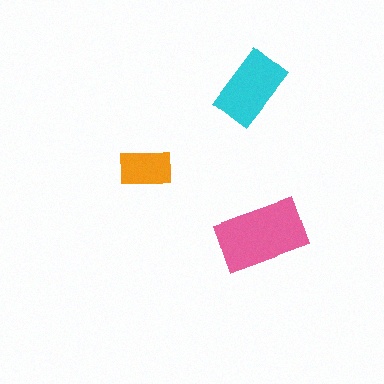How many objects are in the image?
There are 3 objects in the image.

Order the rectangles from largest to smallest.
the pink one, the cyan one, the orange one.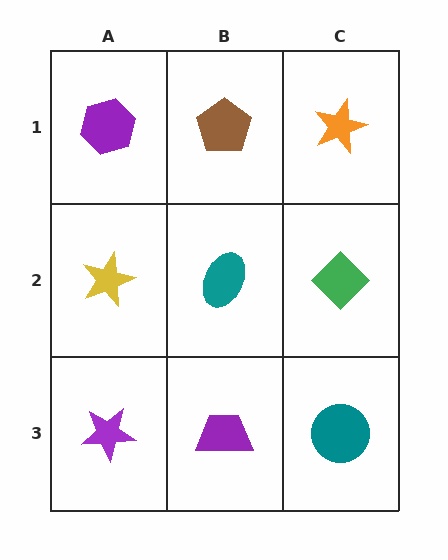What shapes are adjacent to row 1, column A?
A yellow star (row 2, column A), a brown pentagon (row 1, column B).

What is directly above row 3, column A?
A yellow star.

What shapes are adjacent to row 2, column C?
An orange star (row 1, column C), a teal circle (row 3, column C), a teal ellipse (row 2, column B).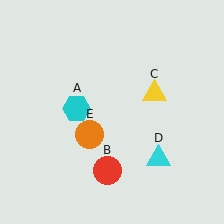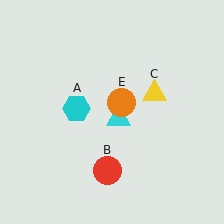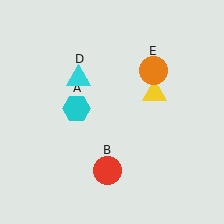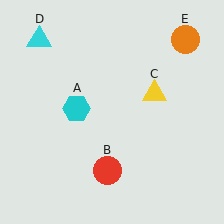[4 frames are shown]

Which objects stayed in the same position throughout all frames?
Cyan hexagon (object A) and red circle (object B) and yellow triangle (object C) remained stationary.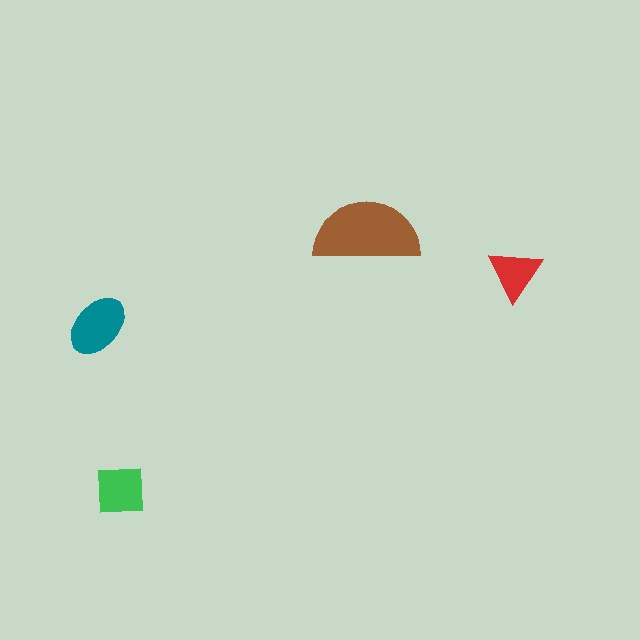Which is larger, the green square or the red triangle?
The green square.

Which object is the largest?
The brown semicircle.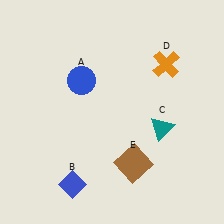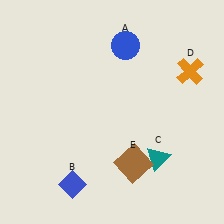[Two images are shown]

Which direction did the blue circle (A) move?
The blue circle (A) moved right.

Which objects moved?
The objects that moved are: the blue circle (A), the teal triangle (C), the orange cross (D).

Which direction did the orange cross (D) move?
The orange cross (D) moved right.